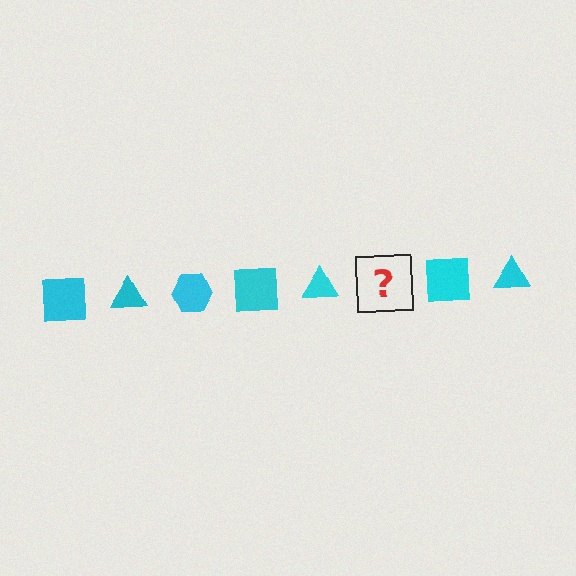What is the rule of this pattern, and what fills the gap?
The rule is that the pattern cycles through square, triangle, hexagon shapes in cyan. The gap should be filled with a cyan hexagon.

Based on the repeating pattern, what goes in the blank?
The blank should be a cyan hexagon.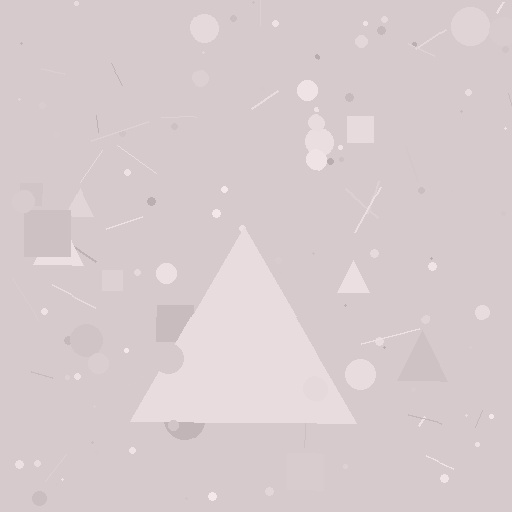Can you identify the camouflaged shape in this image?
The camouflaged shape is a triangle.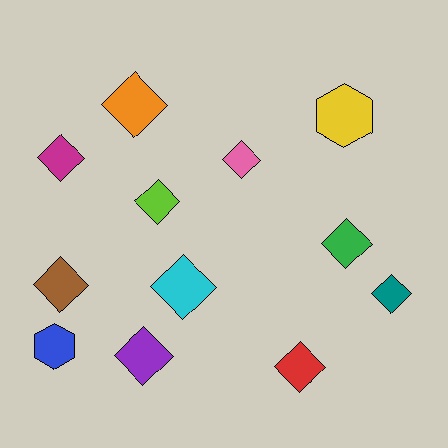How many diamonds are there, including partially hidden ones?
There are 10 diamonds.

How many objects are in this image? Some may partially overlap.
There are 12 objects.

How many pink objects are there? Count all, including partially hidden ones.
There is 1 pink object.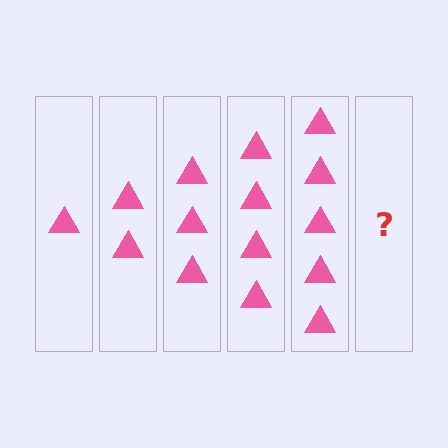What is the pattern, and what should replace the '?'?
The pattern is that each step adds one more triangle. The '?' should be 6 triangles.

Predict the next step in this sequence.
The next step is 6 triangles.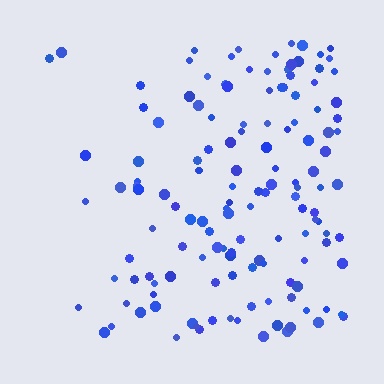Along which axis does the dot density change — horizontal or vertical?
Horizontal.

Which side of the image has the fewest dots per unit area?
The left.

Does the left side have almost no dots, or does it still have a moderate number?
Still a moderate number, just noticeably fewer than the right.